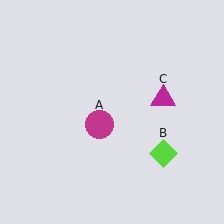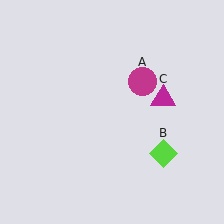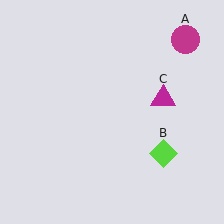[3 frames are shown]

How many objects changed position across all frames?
1 object changed position: magenta circle (object A).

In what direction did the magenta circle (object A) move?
The magenta circle (object A) moved up and to the right.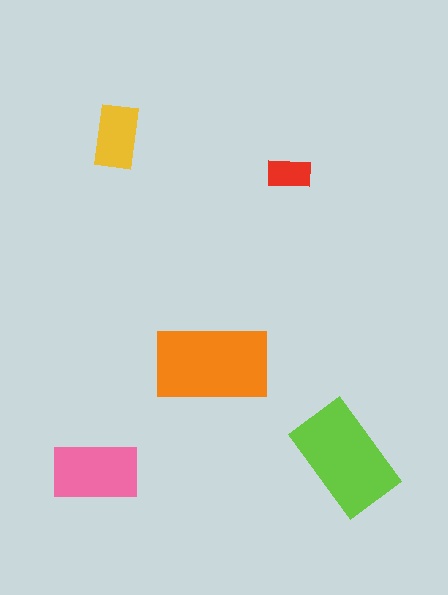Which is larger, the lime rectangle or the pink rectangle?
The lime one.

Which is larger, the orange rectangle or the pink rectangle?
The orange one.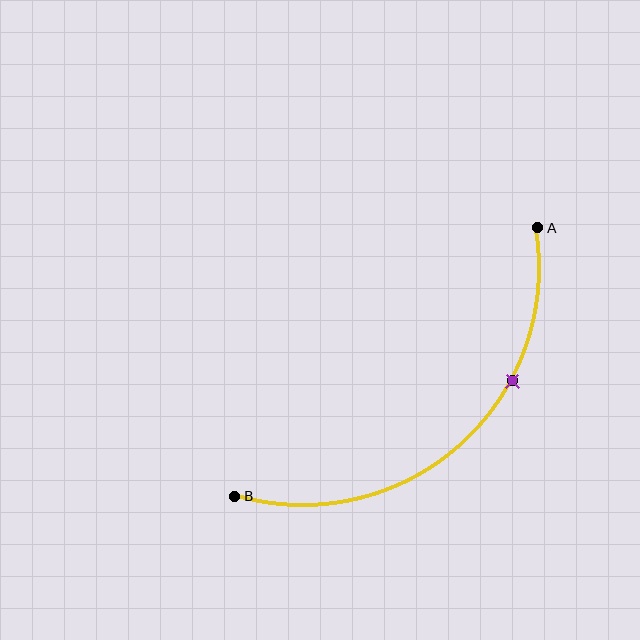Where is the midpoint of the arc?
The arc midpoint is the point on the curve farthest from the straight line joining A and B. It sits below and to the right of that line.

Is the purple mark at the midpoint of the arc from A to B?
No. The purple mark lies on the arc but is closer to endpoint A. The arc midpoint would be at the point on the curve equidistant along the arc from both A and B.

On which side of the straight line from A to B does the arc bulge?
The arc bulges below and to the right of the straight line connecting A and B.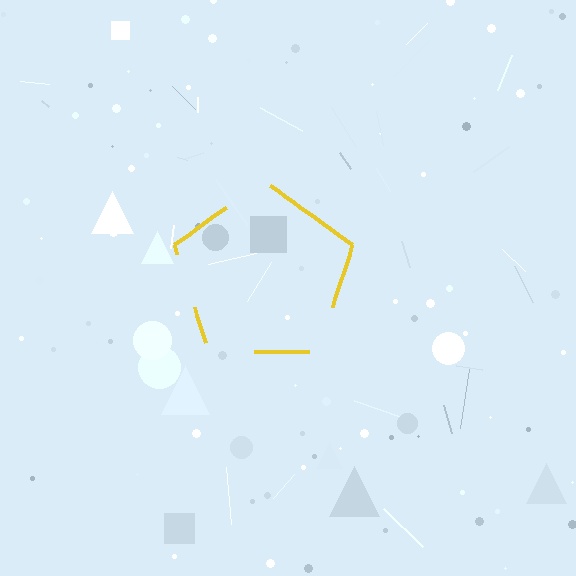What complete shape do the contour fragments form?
The contour fragments form a pentagon.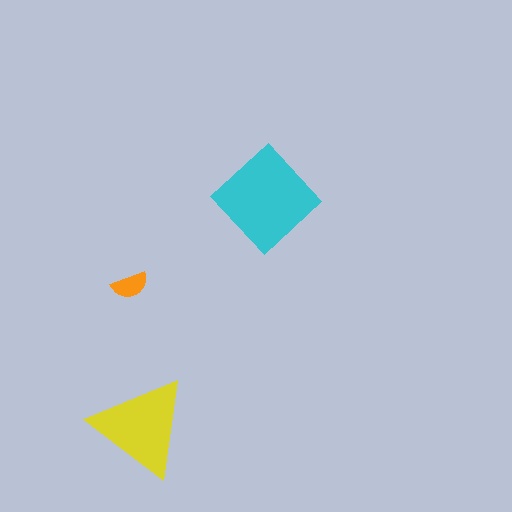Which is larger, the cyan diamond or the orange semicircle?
The cyan diamond.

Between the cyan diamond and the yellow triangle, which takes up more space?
The cyan diamond.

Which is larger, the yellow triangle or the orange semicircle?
The yellow triangle.